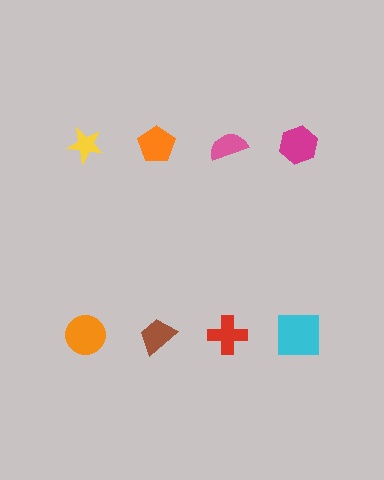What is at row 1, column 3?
A pink semicircle.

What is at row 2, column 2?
A brown trapezoid.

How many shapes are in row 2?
4 shapes.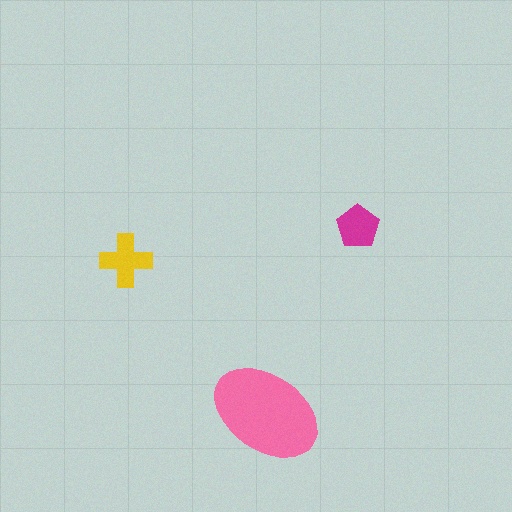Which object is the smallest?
The magenta pentagon.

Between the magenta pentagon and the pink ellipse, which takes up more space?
The pink ellipse.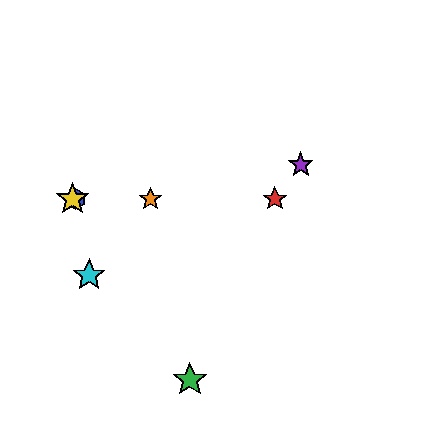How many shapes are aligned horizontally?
4 shapes (the red star, the blue hexagon, the yellow star, the orange star) are aligned horizontally.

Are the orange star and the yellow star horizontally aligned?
Yes, both are at y≈199.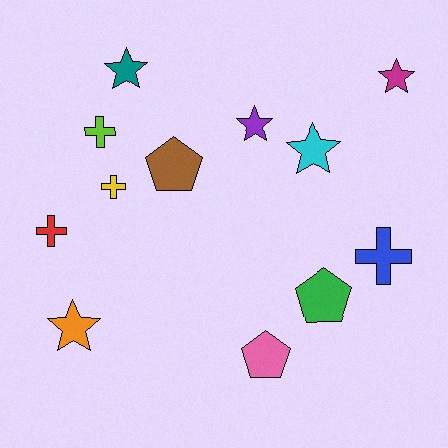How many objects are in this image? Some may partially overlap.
There are 12 objects.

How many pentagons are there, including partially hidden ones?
There are 3 pentagons.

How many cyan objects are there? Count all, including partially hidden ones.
There is 1 cyan object.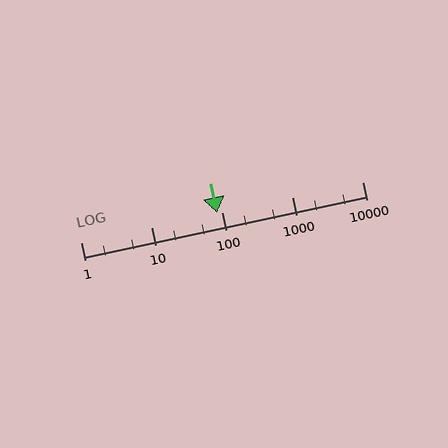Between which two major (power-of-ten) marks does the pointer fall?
The pointer is between 10 and 100.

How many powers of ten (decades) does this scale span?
The scale spans 4 decades, from 1 to 10000.